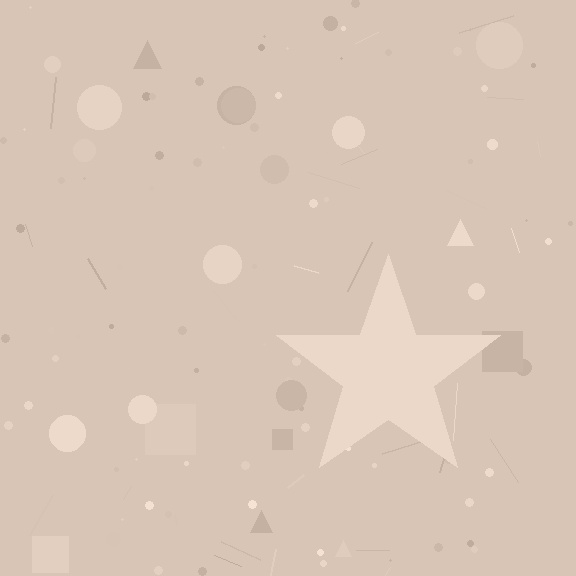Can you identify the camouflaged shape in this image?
The camouflaged shape is a star.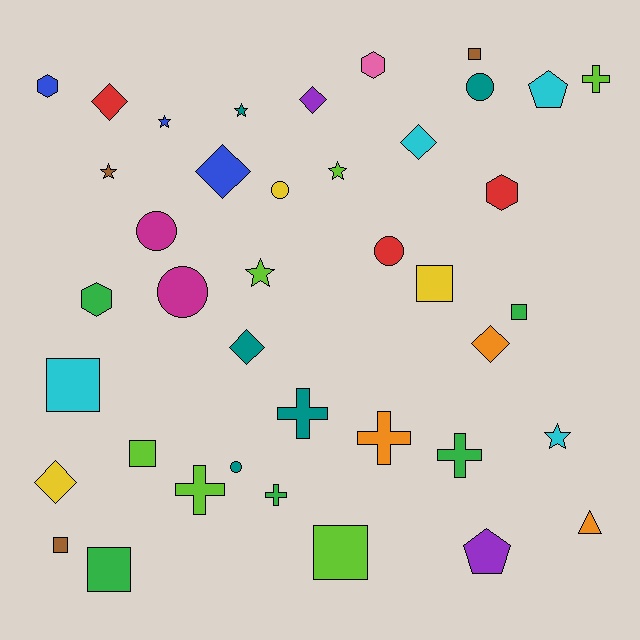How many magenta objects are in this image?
There are 2 magenta objects.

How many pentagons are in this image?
There are 2 pentagons.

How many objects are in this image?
There are 40 objects.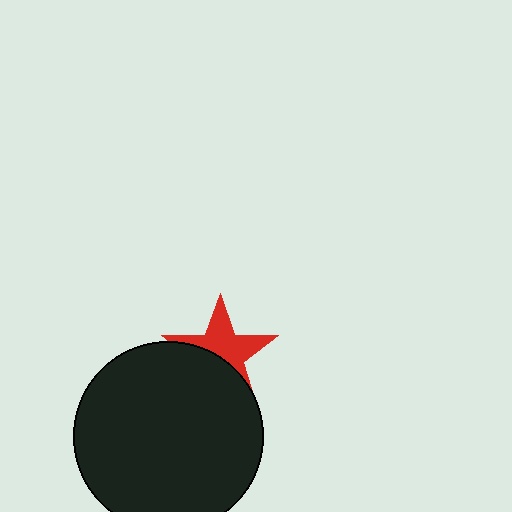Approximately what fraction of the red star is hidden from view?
Roughly 46% of the red star is hidden behind the black circle.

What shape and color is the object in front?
The object in front is a black circle.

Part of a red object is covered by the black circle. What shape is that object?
It is a star.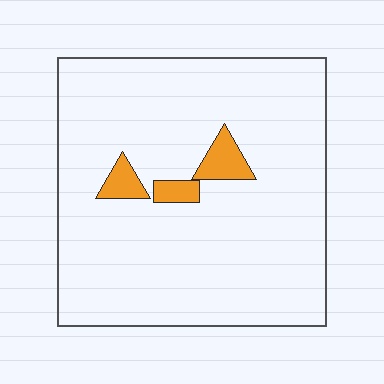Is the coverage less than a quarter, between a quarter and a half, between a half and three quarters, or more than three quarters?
Less than a quarter.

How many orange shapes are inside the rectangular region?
3.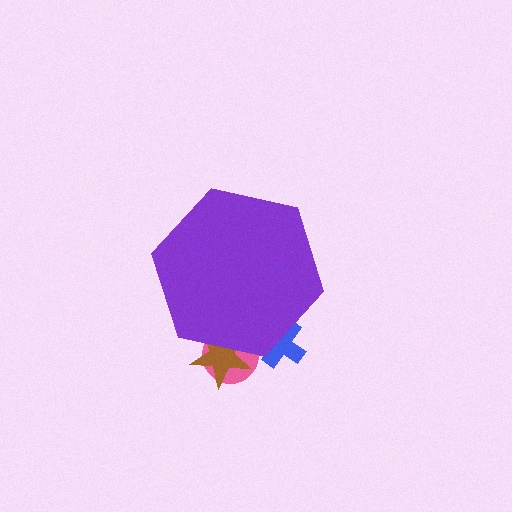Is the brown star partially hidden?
Yes, the brown star is partially hidden behind the purple hexagon.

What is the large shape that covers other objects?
A purple hexagon.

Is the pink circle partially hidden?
Yes, the pink circle is partially hidden behind the purple hexagon.